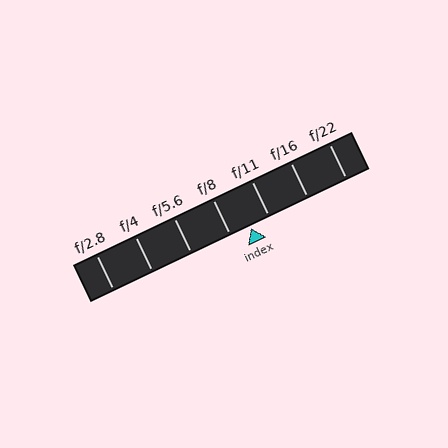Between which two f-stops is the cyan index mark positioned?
The index mark is between f/8 and f/11.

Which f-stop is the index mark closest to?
The index mark is closest to f/11.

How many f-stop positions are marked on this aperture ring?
There are 7 f-stop positions marked.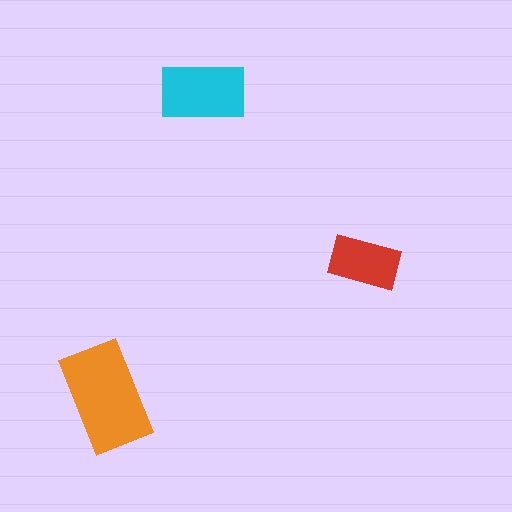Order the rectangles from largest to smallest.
the orange one, the cyan one, the red one.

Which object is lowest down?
The orange rectangle is bottommost.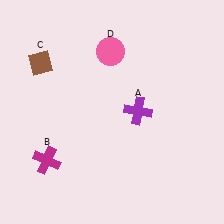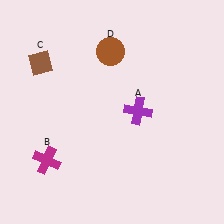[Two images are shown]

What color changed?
The circle (D) changed from pink in Image 1 to brown in Image 2.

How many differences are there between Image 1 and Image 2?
There is 1 difference between the two images.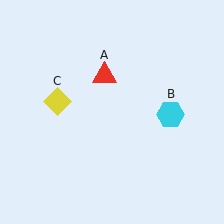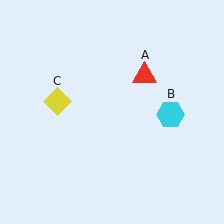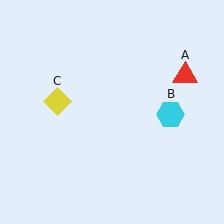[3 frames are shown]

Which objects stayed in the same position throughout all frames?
Cyan hexagon (object B) and yellow diamond (object C) remained stationary.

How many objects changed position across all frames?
1 object changed position: red triangle (object A).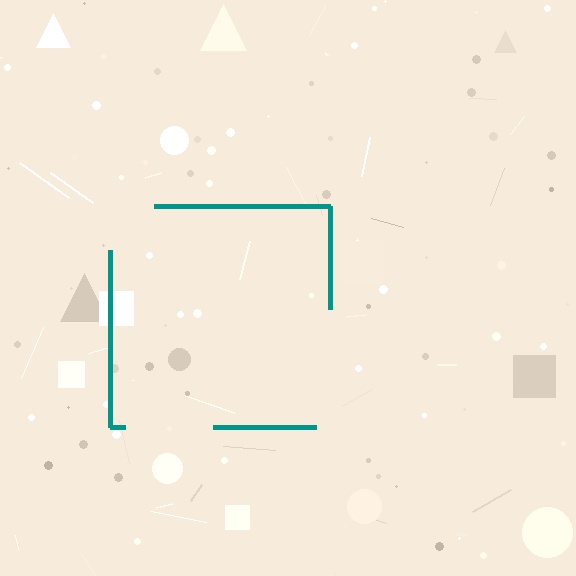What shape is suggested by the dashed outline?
The dashed outline suggests a square.